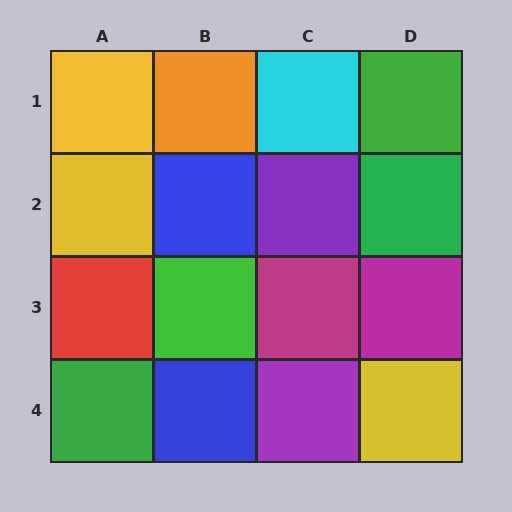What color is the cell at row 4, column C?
Purple.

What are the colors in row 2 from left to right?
Yellow, blue, purple, green.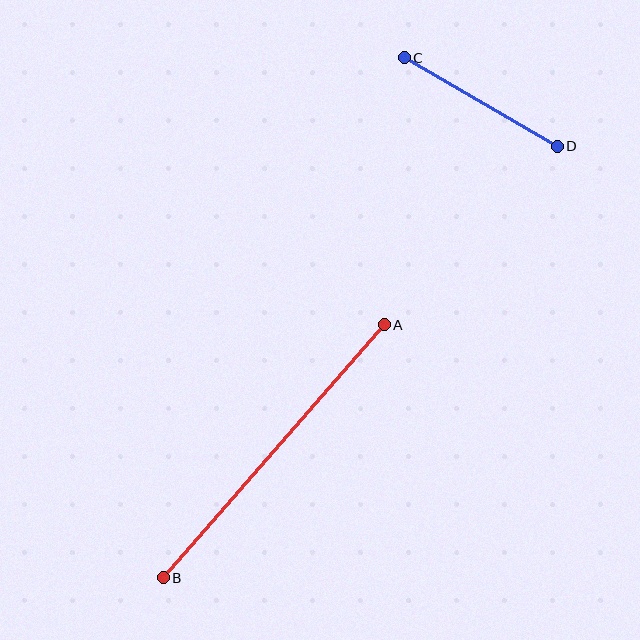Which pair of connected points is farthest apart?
Points A and B are farthest apart.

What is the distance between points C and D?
The distance is approximately 177 pixels.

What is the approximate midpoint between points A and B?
The midpoint is at approximately (274, 451) pixels.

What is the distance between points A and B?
The distance is approximately 336 pixels.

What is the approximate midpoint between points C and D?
The midpoint is at approximately (481, 102) pixels.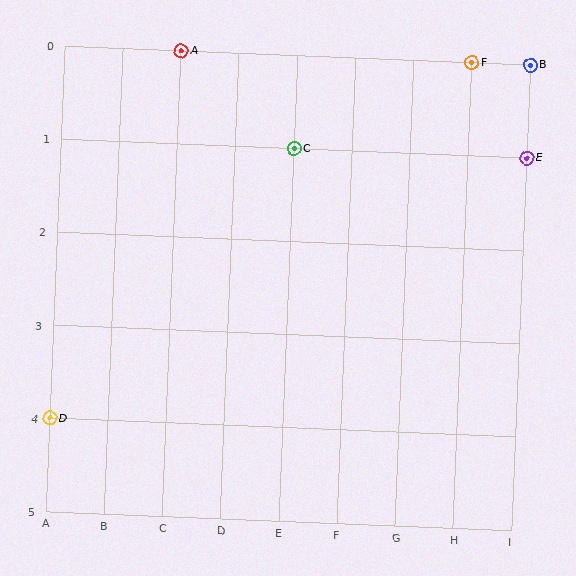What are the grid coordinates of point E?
Point E is at grid coordinates (I, 1).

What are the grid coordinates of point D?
Point D is at grid coordinates (A, 4).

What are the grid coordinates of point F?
Point F is at grid coordinates (H, 0).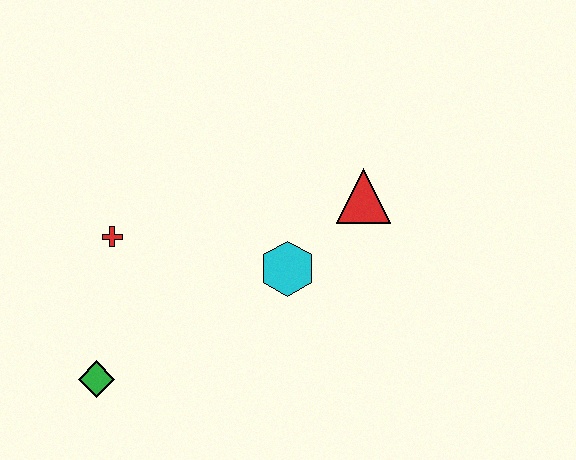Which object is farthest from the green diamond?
The red triangle is farthest from the green diamond.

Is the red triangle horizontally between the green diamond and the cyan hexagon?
No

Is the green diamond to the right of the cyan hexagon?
No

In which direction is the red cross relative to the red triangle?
The red cross is to the left of the red triangle.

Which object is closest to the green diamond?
The red cross is closest to the green diamond.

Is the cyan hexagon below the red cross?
Yes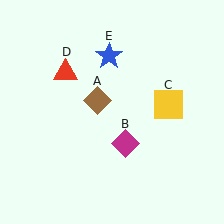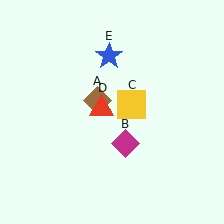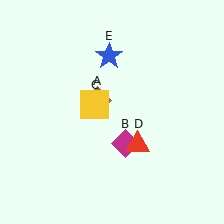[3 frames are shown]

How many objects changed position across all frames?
2 objects changed position: yellow square (object C), red triangle (object D).